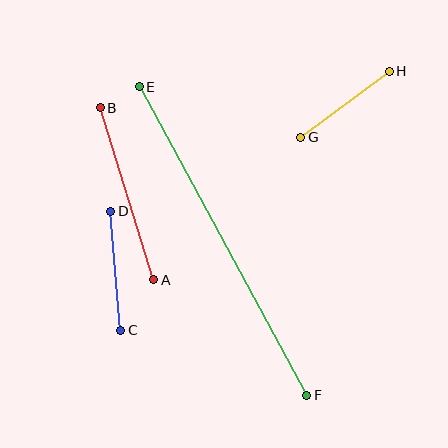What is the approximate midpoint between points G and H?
The midpoint is at approximately (345, 104) pixels.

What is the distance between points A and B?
The distance is approximately 180 pixels.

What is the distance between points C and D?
The distance is approximately 120 pixels.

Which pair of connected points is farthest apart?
Points E and F are farthest apart.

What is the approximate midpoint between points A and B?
The midpoint is at approximately (127, 194) pixels.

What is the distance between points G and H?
The distance is approximately 110 pixels.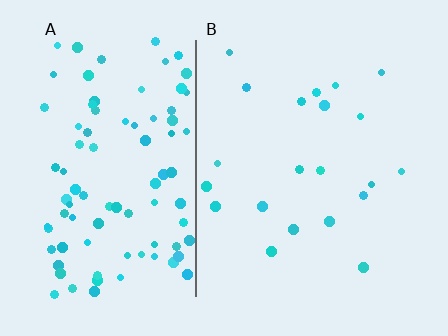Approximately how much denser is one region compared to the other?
Approximately 4.4× — region A over region B.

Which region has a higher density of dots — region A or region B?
A (the left).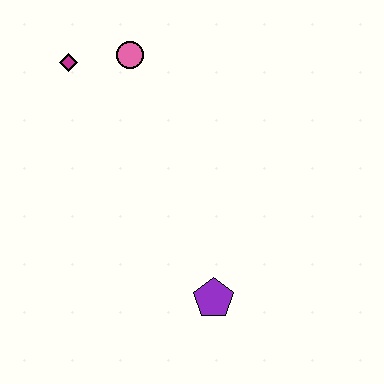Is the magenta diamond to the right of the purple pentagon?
No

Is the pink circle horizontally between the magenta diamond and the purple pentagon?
Yes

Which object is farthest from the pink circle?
The purple pentagon is farthest from the pink circle.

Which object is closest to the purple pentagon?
The pink circle is closest to the purple pentagon.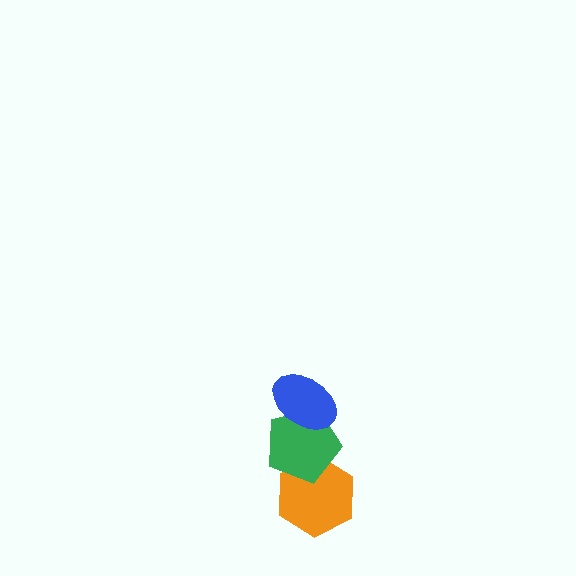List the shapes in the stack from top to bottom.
From top to bottom: the blue ellipse, the green pentagon, the orange hexagon.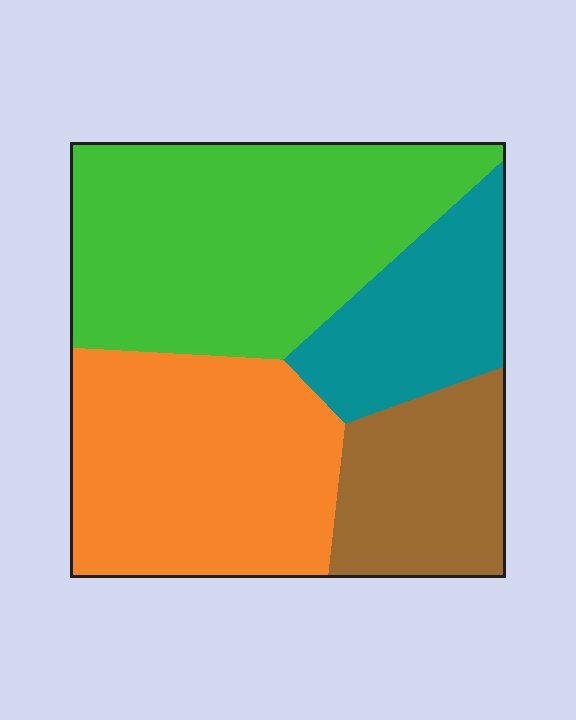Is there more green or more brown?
Green.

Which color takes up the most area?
Green, at roughly 35%.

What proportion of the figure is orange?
Orange takes up between a sixth and a third of the figure.